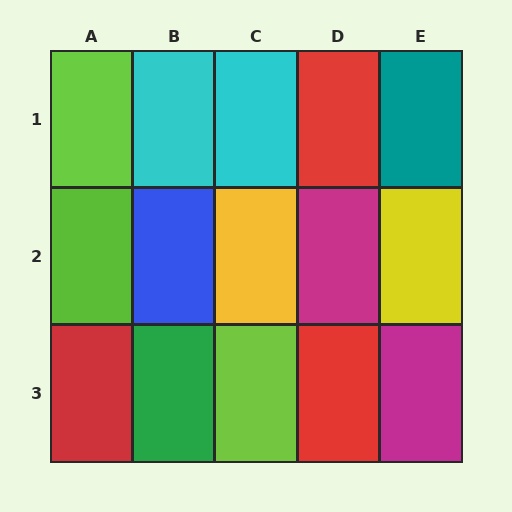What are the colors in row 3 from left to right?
Red, green, lime, red, magenta.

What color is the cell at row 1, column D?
Red.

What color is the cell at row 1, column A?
Lime.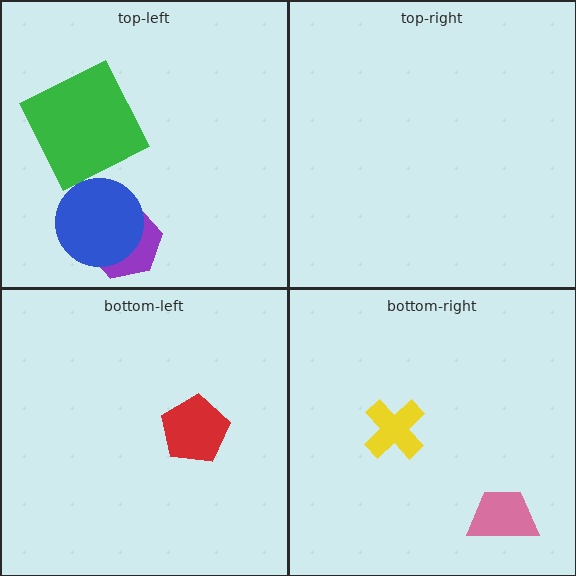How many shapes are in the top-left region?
3.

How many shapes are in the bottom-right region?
2.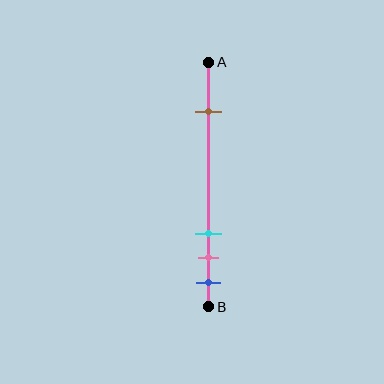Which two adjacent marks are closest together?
The pink and blue marks are the closest adjacent pair.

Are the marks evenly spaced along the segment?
No, the marks are not evenly spaced.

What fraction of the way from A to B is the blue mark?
The blue mark is approximately 90% (0.9) of the way from A to B.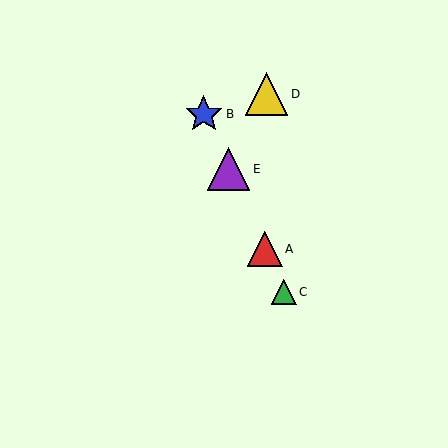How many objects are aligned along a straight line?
4 objects (A, B, C, E) are aligned along a straight line.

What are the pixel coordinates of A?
Object A is at (265, 249).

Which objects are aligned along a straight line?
Objects A, B, C, E are aligned along a straight line.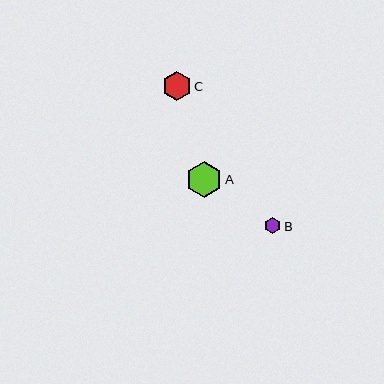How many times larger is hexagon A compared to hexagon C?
Hexagon A is approximately 1.2 times the size of hexagon C.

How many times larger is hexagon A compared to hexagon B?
Hexagon A is approximately 2.1 times the size of hexagon B.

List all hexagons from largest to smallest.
From largest to smallest: A, C, B.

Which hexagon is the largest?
Hexagon A is the largest with a size of approximately 35 pixels.